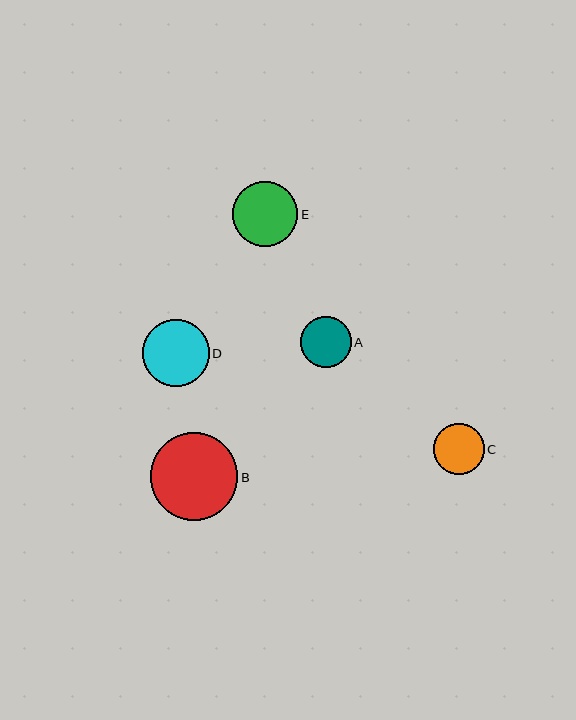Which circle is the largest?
Circle B is the largest with a size of approximately 87 pixels.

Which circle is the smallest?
Circle C is the smallest with a size of approximately 50 pixels.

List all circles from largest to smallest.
From largest to smallest: B, D, E, A, C.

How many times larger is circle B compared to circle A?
Circle B is approximately 1.7 times the size of circle A.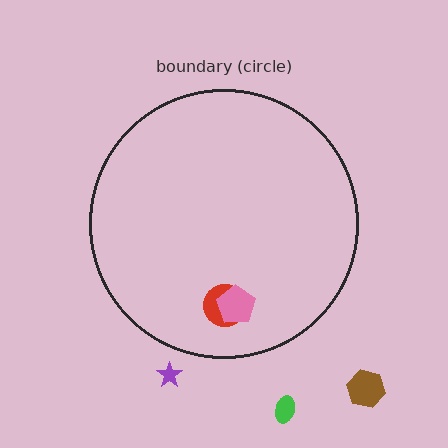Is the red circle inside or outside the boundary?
Inside.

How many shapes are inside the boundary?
2 inside, 3 outside.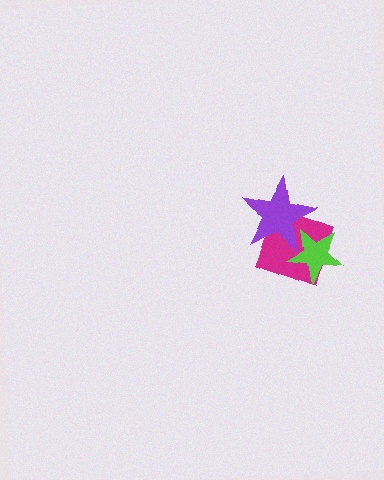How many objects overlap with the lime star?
2 objects overlap with the lime star.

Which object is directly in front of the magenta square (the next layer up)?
The purple star is directly in front of the magenta square.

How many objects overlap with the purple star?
2 objects overlap with the purple star.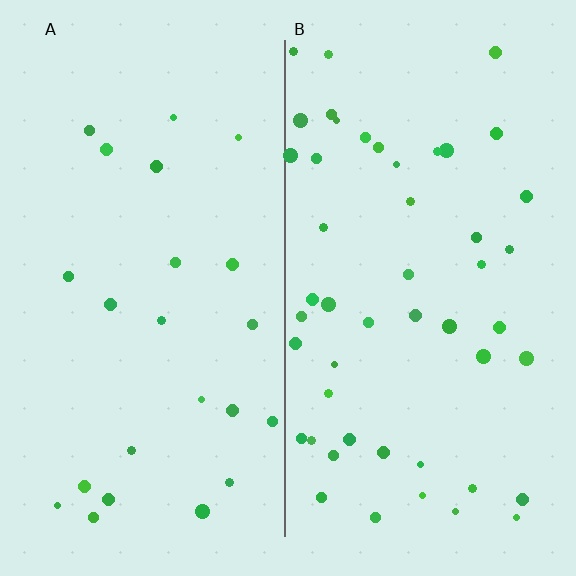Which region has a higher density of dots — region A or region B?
B (the right).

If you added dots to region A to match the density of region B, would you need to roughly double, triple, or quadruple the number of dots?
Approximately double.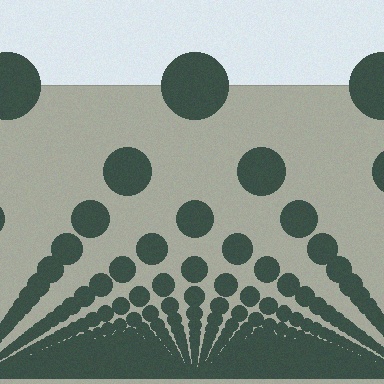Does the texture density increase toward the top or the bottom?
Density increases toward the bottom.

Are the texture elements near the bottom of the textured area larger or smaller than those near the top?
Smaller. The gradient is inverted — elements near the bottom are smaller and denser.